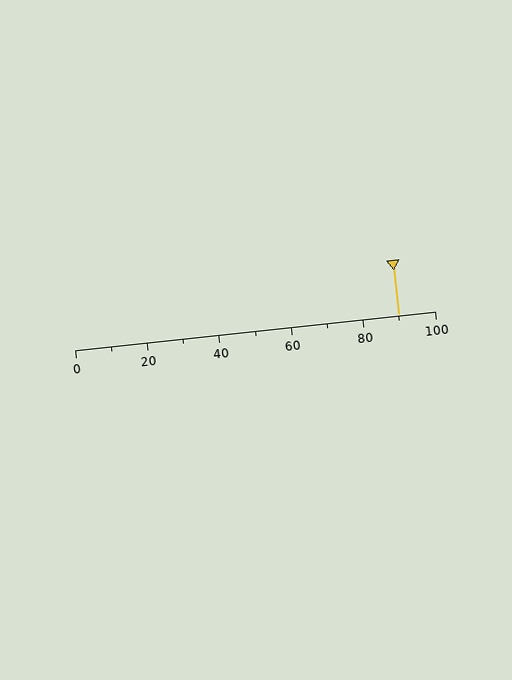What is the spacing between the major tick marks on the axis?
The major ticks are spaced 20 apart.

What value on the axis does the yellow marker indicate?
The marker indicates approximately 90.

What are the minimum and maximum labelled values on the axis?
The axis runs from 0 to 100.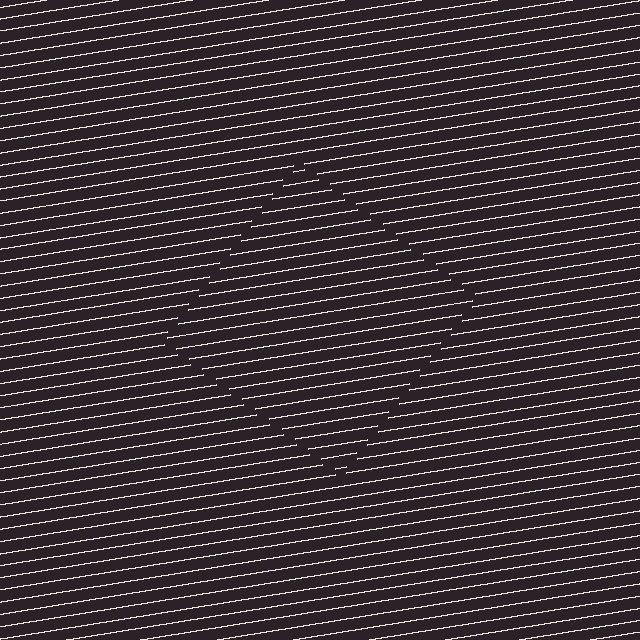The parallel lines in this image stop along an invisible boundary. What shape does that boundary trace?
An illusory square. The interior of the shape contains the same grating, shifted by half a period — the contour is defined by the phase discontinuity where line-ends from the inner and outer gratings abut.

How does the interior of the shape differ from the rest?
The interior of the shape contains the same grating, shifted by half a period — the contour is defined by the phase discontinuity where line-ends from the inner and outer gratings abut.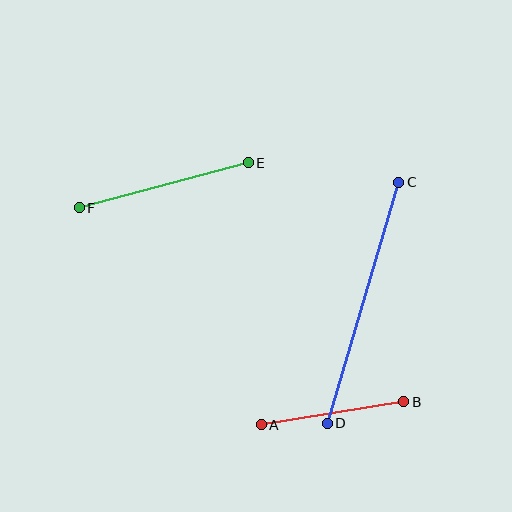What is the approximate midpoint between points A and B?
The midpoint is at approximately (332, 413) pixels.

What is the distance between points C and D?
The distance is approximately 251 pixels.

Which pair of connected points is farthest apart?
Points C and D are farthest apart.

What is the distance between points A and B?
The distance is approximately 144 pixels.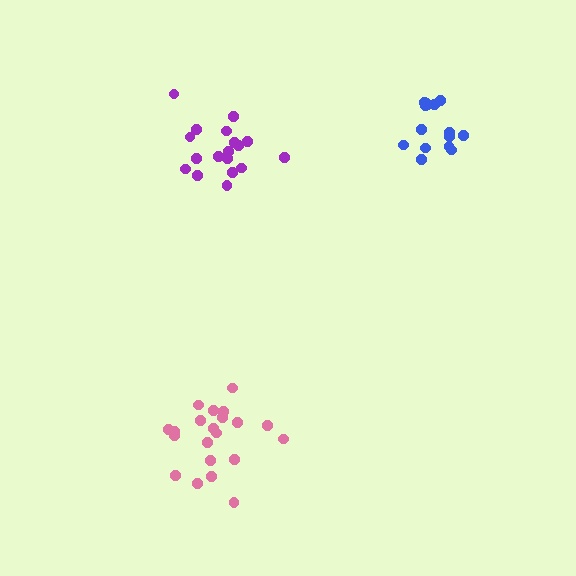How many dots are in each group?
Group 1: 15 dots, Group 2: 21 dots, Group 3: 18 dots (54 total).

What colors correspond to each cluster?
The clusters are colored: blue, pink, purple.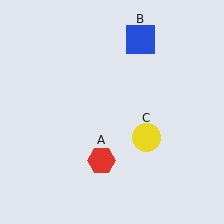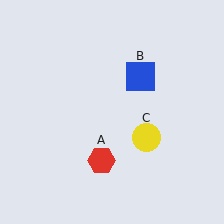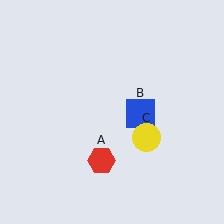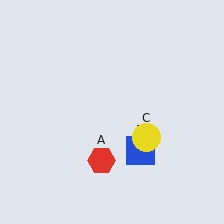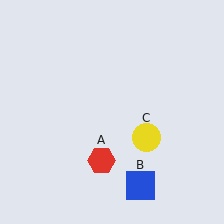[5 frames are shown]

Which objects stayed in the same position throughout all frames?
Red hexagon (object A) and yellow circle (object C) remained stationary.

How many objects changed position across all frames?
1 object changed position: blue square (object B).